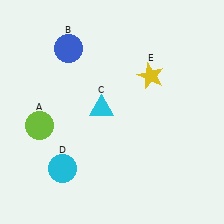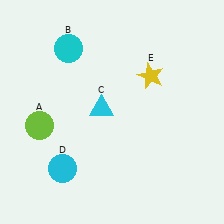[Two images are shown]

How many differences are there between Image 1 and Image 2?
There is 1 difference between the two images.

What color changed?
The circle (B) changed from blue in Image 1 to cyan in Image 2.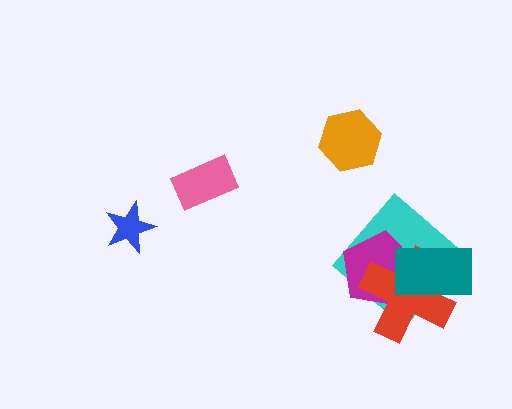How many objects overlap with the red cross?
3 objects overlap with the red cross.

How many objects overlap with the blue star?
0 objects overlap with the blue star.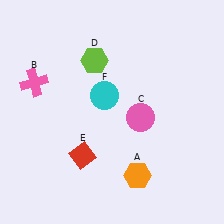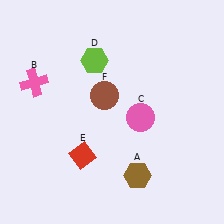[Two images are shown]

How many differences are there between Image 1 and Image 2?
There are 2 differences between the two images.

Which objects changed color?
A changed from orange to brown. F changed from cyan to brown.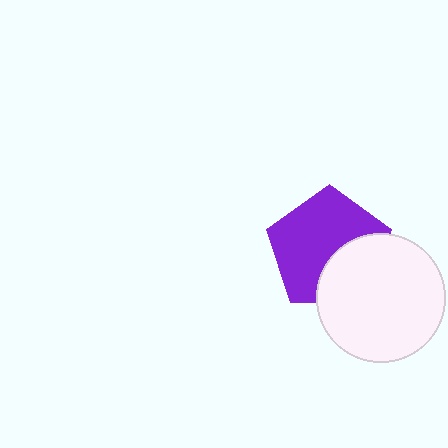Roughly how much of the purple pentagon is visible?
Most of it is visible (roughly 66%).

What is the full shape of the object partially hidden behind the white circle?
The partially hidden object is a purple pentagon.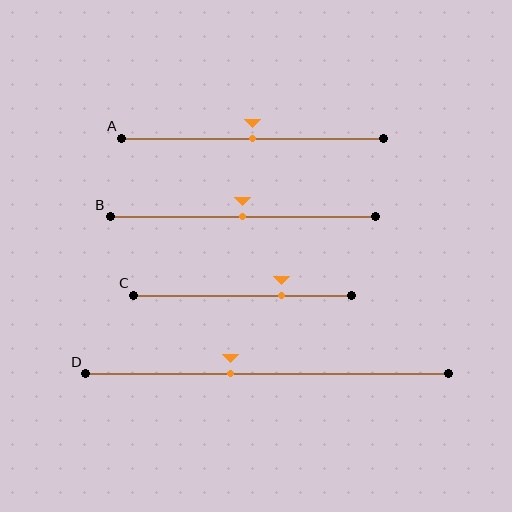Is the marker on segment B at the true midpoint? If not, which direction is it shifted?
Yes, the marker on segment B is at the true midpoint.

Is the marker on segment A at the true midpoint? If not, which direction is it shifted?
Yes, the marker on segment A is at the true midpoint.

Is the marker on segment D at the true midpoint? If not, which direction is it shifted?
No, the marker on segment D is shifted to the left by about 10% of the segment length.